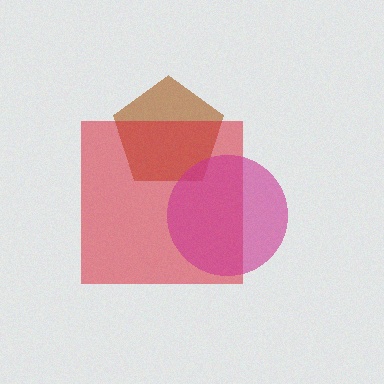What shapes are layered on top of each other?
The layered shapes are: a brown pentagon, a red square, a magenta circle.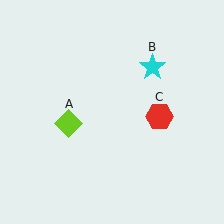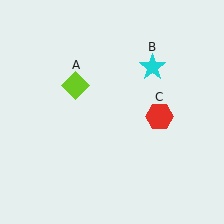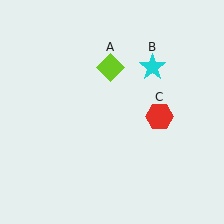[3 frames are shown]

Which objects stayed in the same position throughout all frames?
Cyan star (object B) and red hexagon (object C) remained stationary.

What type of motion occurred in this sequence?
The lime diamond (object A) rotated clockwise around the center of the scene.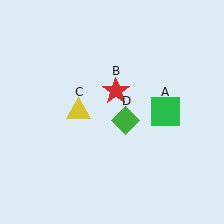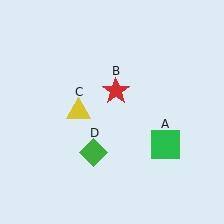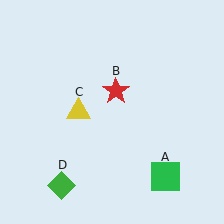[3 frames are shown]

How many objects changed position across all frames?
2 objects changed position: green square (object A), green diamond (object D).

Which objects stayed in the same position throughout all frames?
Red star (object B) and yellow triangle (object C) remained stationary.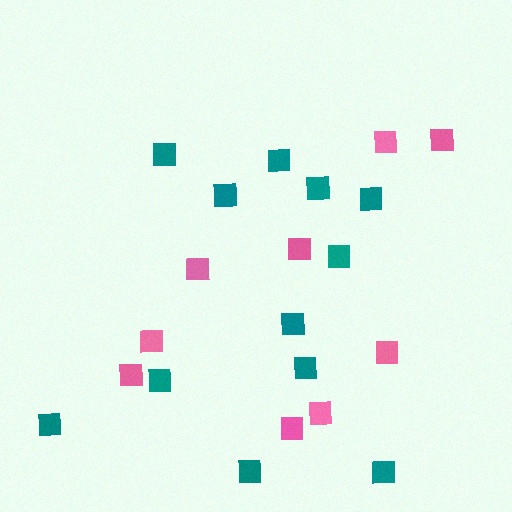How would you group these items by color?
There are 2 groups: one group of teal squares (12) and one group of pink squares (9).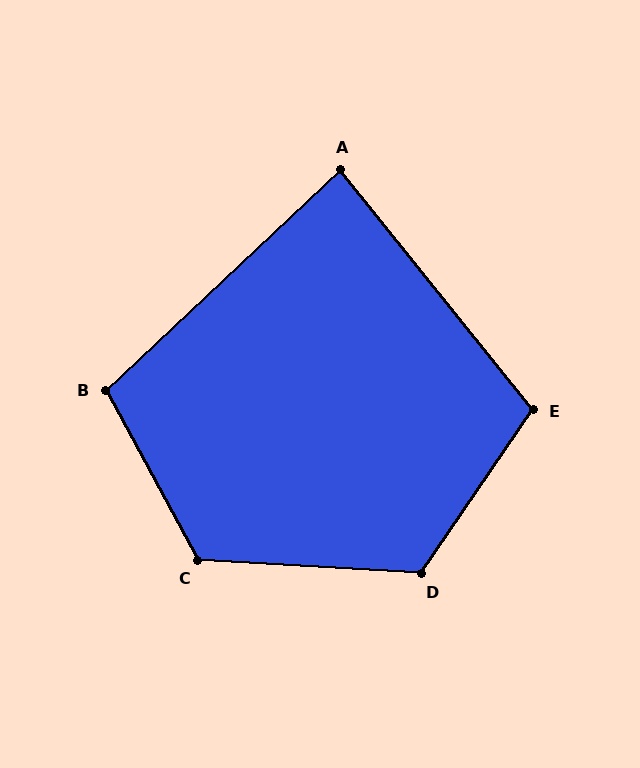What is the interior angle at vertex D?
Approximately 121 degrees (obtuse).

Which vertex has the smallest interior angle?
A, at approximately 86 degrees.